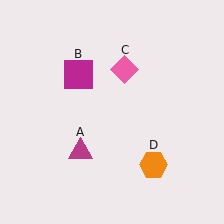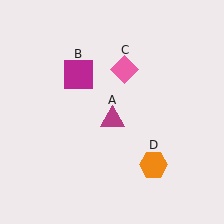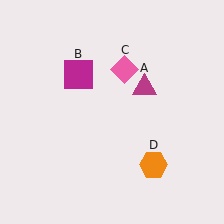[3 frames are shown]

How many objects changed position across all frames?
1 object changed position: magenta triangle (object A).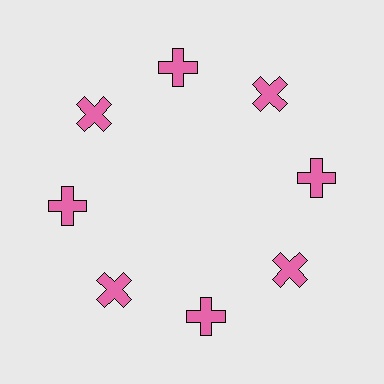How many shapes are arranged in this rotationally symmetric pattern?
There are 8 shapes, arranged in 8 groups of 1.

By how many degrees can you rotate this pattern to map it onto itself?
The pattern maps onto itself every 45 degrees of rotation.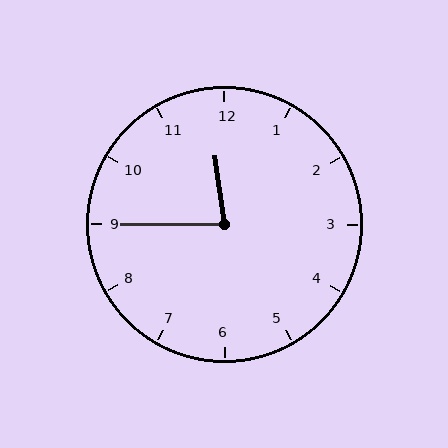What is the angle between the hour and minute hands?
Approximately 82 degrees.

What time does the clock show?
11:45.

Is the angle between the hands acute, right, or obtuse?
It is acute.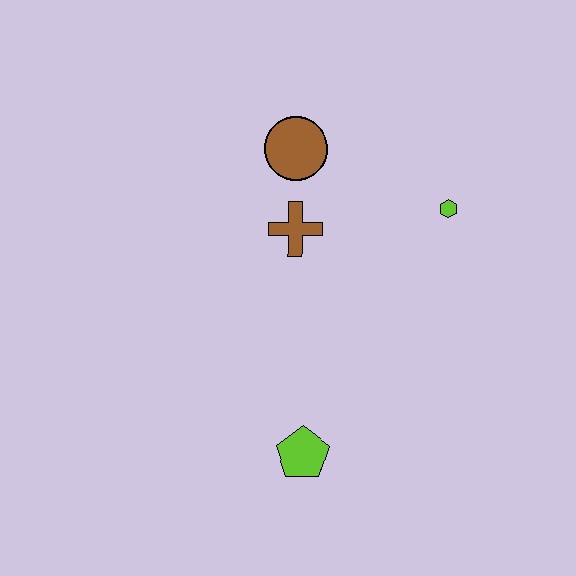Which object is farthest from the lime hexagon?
The lime pentagon is farthest from the lime hexagon.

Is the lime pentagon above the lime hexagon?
No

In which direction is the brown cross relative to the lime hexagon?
The brown cross is to the left of the lime hexagon.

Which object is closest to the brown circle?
The brown cross is closest to the brown circle.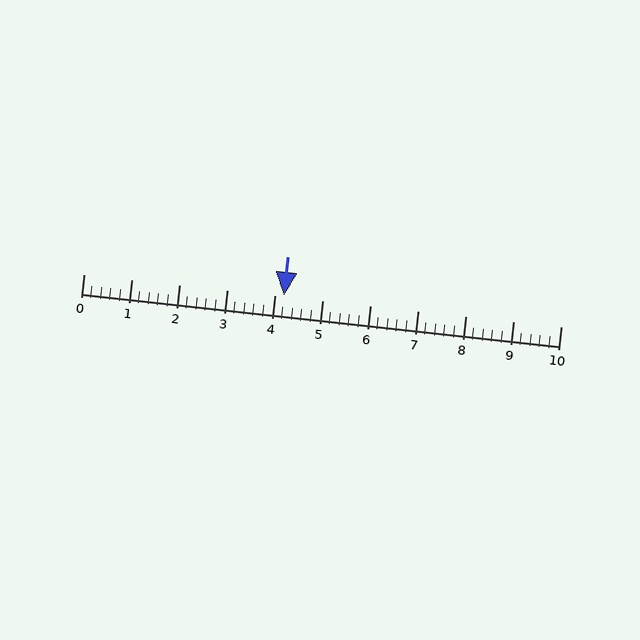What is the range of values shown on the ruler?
The ruler shows values from 0 to 10.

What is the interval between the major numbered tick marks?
The major tick marks are spaced 1 units apart.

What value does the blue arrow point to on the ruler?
The blue arrow points to approximately 4.2.